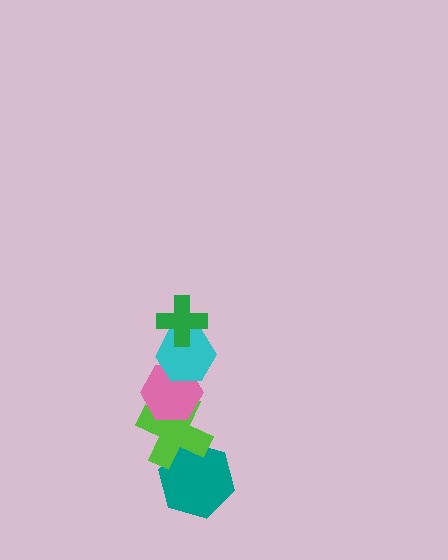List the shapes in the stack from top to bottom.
From top to bottom: the green cross, the cyan hexagon, the pink hexagon, the lime cross, the teal hexagon.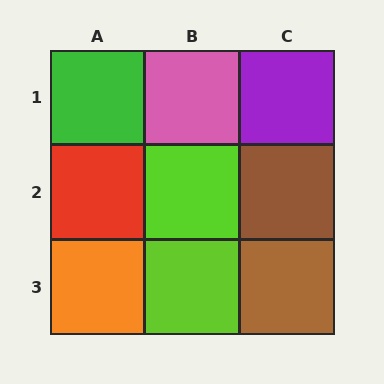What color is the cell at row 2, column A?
Red.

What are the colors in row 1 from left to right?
Green, pink, purple.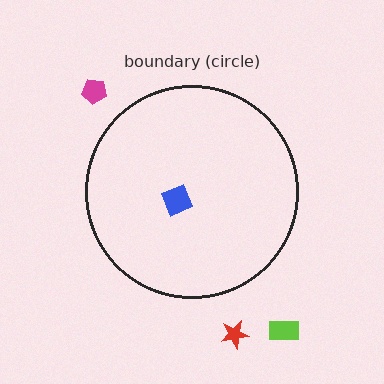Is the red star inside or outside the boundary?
Outside.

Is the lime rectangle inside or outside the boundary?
Outside.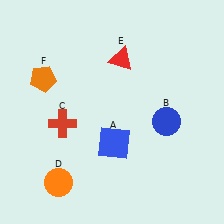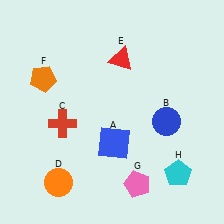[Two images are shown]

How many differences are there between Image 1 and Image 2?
There are 2 differences between the two images.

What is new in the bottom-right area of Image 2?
A cyan pentagon (H) was added in the bottom-right area of Image 2.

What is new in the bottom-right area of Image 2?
A pink pentagon (G) was added in the bottom-right area of Image 2.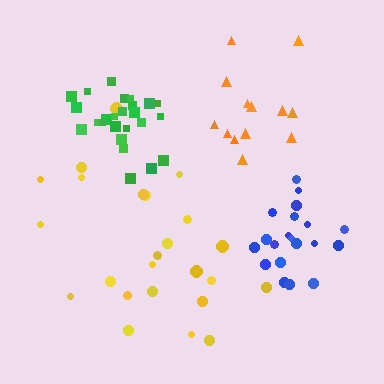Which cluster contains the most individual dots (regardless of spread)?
Green (25).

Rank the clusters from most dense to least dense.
blue, green, orange, yellow.